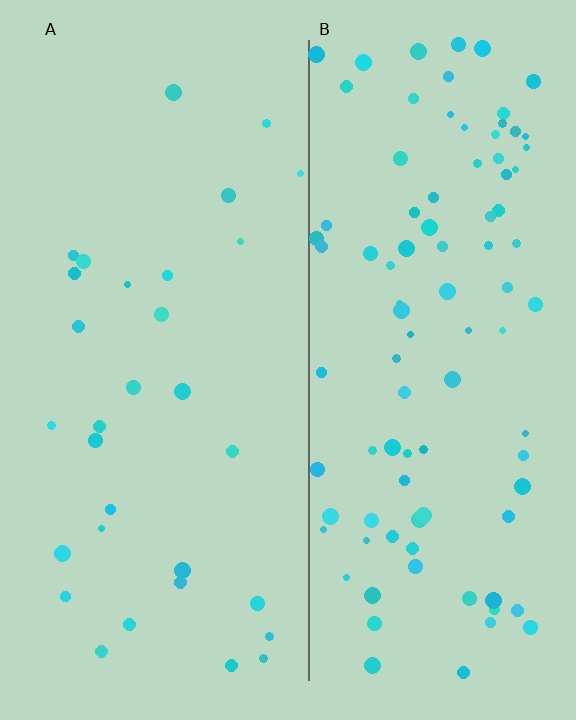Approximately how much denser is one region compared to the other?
Approximately 3.0× — region B over region A.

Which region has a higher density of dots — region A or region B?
B (the right).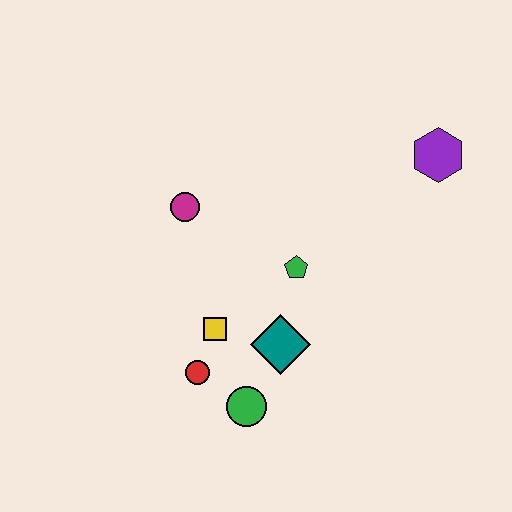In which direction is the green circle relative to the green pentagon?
The green circle is below the green pentagon.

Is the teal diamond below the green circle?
No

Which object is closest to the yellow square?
The red circle is closest to the yellow square.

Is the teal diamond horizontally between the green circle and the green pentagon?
Yes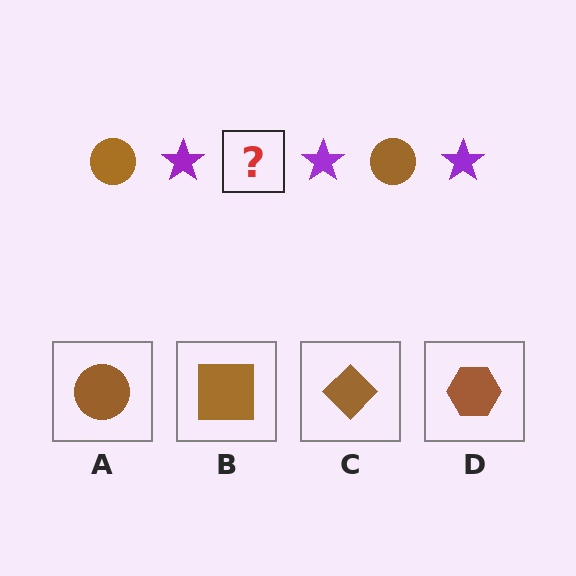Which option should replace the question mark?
Option A.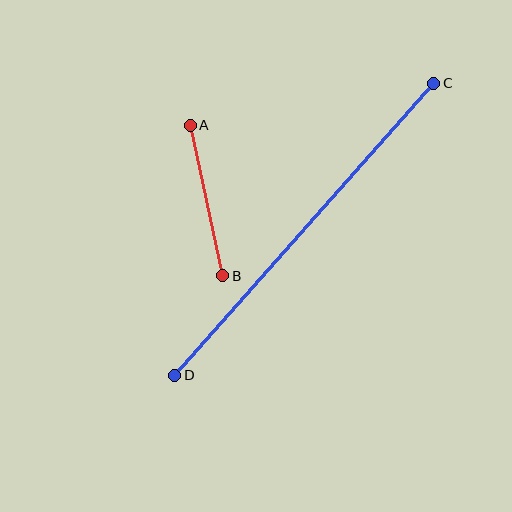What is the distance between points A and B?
The distance is approximately 154 pixels.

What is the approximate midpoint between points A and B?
The midpoint is at approximately (207, 200) pixels.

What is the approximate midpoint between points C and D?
The midpoint is at approximately (304, 229) pixels.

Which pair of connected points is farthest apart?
Points C and D are farthest apart.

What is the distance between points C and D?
The distance is approximately 390 pixels.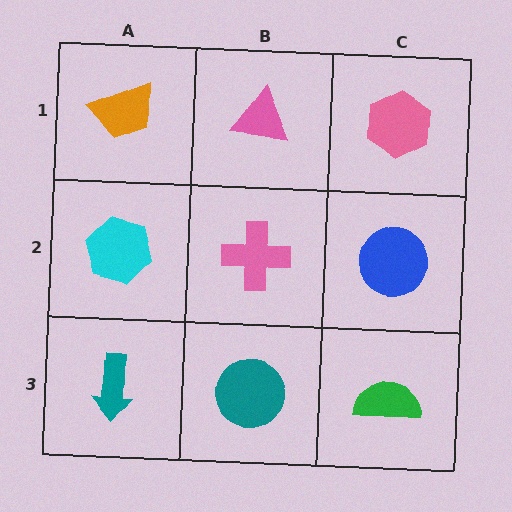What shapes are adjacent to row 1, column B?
A pink cross (row 2, column B), an orange trapezoid (row 1, column A), a pink hexagon (row 1, column C).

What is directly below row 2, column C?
A green semicircle.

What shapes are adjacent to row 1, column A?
A cyan hexagon (row 2, column A), a pink triangle (row 1, column B).